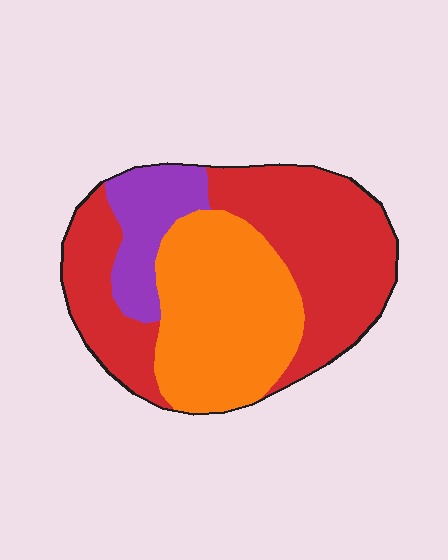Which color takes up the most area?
Red, at roughly 50%.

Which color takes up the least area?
Purple, at roughly 15%.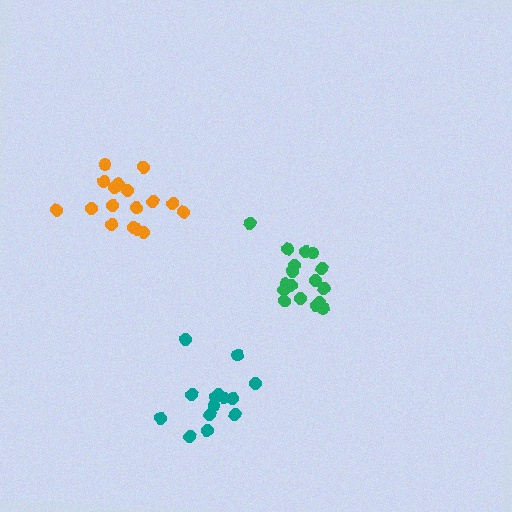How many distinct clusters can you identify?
There are 3 distinct clusters.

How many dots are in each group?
Group 1: 17 dots, Group 2: 17 dots, Group 3: 15 dots (49 total).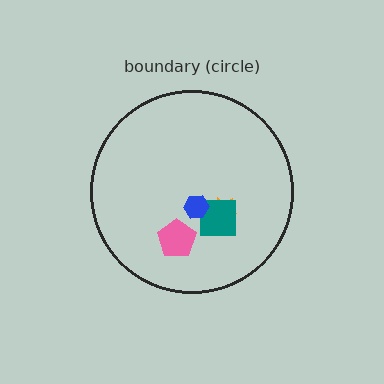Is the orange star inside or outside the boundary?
Inside.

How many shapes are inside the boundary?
4 inside, 0 outside.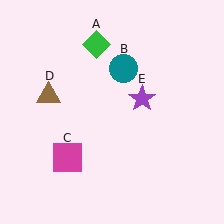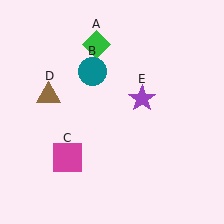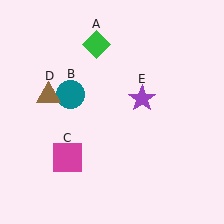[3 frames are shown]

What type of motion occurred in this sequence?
The teal circle (object B) rotated counterclockwise around the center of the scene.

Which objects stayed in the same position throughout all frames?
Green diamond (object A) and magenta square (object C) and brown triangle (object D) and purple star (object E) remained stationary.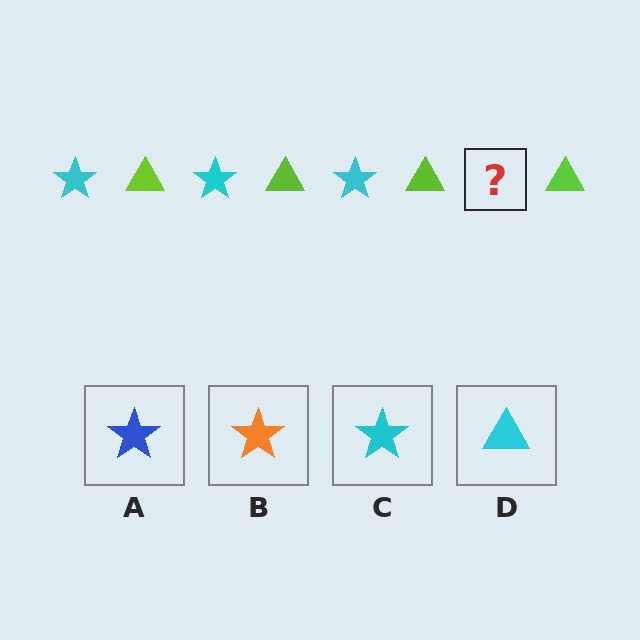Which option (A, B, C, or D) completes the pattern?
C.